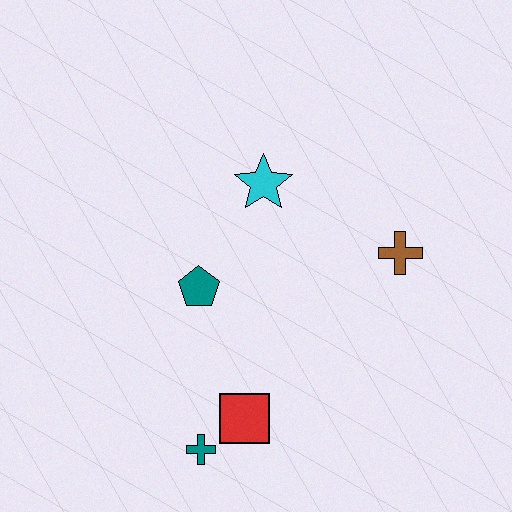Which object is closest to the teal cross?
The red square is closest to the teal cross.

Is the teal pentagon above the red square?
Yes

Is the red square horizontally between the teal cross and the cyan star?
Yes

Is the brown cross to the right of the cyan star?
Yes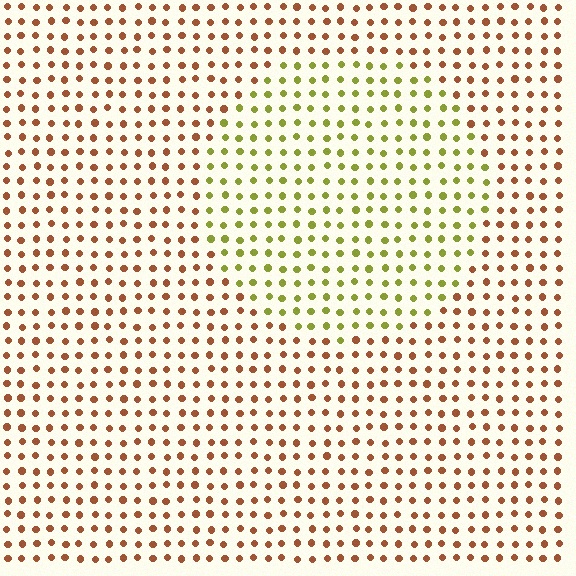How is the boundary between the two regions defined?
The boundary is defined purely by a slight shift in hue (about 55 degrees). Spacing, size, and orientation are identical on both sides.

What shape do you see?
I see a circle.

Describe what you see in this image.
The image is filled with small brown elements in a uniform arrangement. A circle-shaped region is visible where the elements are tinted to a slightly different hue, forming a subtle color boundary.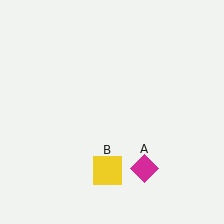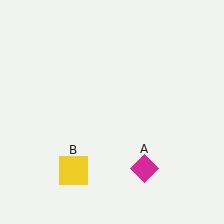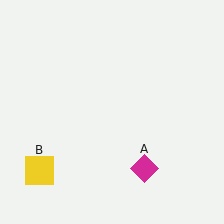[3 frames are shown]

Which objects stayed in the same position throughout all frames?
Magenta diamond (object A) remained stationary.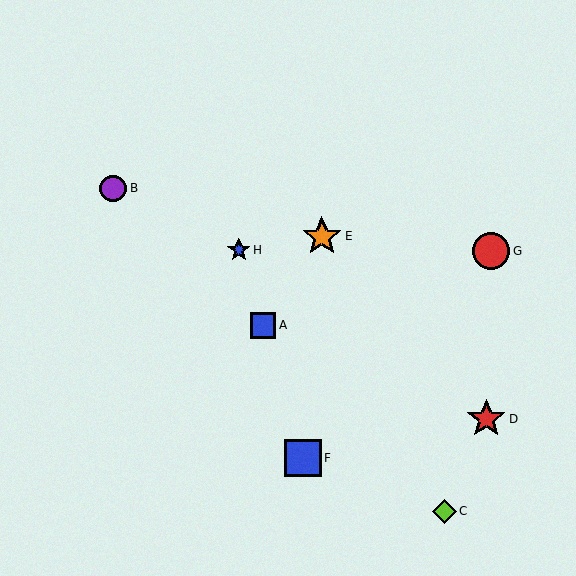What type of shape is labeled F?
Shape F is a blue square.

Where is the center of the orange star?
The center of the orange star is at (322, 236).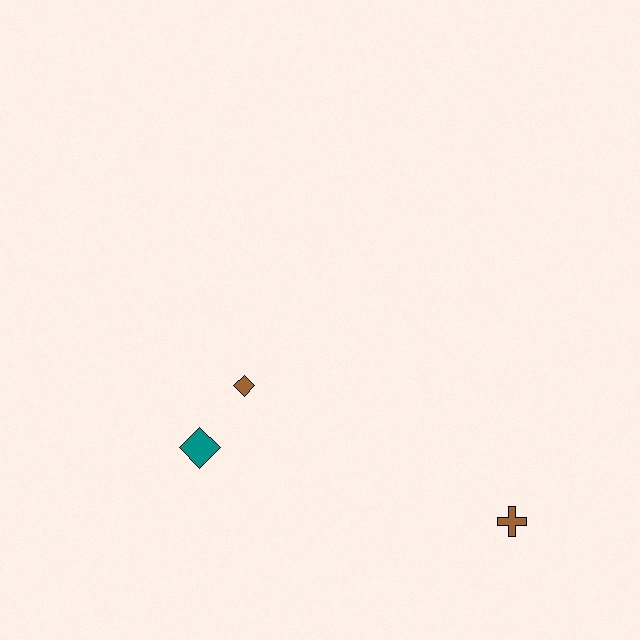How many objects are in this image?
There are 3 objects.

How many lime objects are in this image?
There are no lime objects.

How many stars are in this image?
There are no stars.